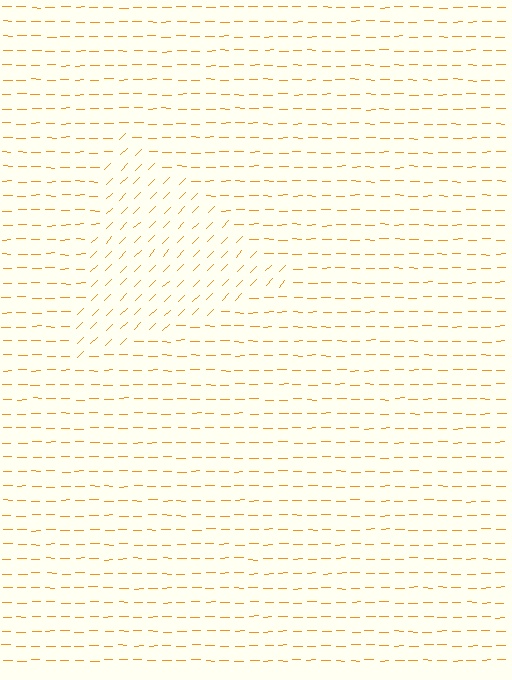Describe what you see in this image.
The image is filled with small orange line segments. A triangle region in the image has lines oriented differently from the surrounding lines, creating a visible texture boundary.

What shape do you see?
I see a triangle.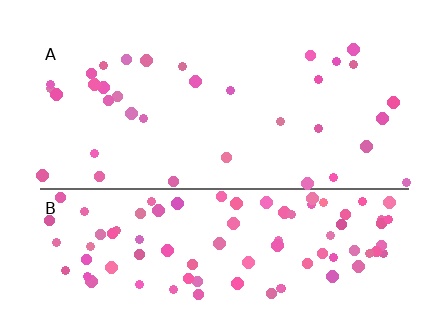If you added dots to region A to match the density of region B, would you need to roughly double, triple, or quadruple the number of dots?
Approximately triple.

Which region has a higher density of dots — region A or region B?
B (the bottom).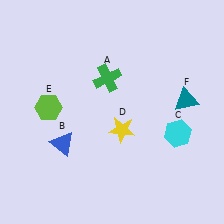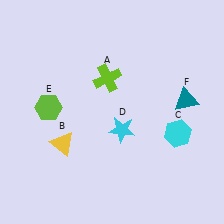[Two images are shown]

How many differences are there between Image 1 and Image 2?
There are 3 differences between the two images.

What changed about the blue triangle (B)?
In Image 1, B is blue. In Image 2, it changed to yellow.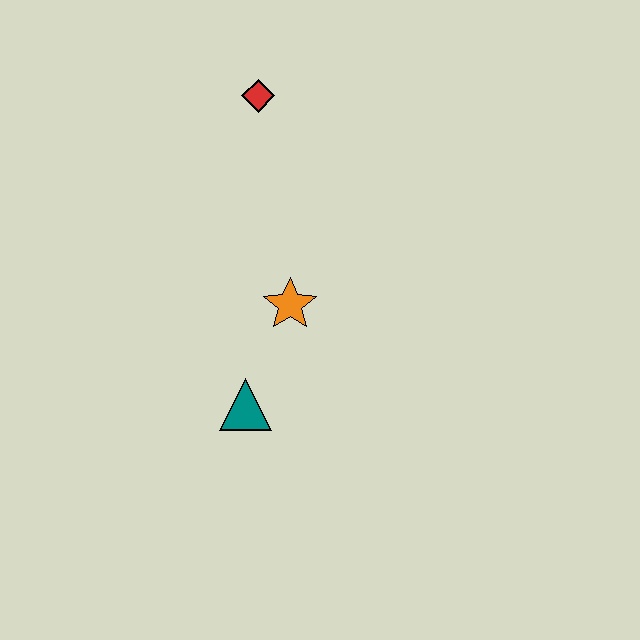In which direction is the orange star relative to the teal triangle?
The orange star is above the teal triangle.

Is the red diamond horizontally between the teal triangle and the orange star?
Yes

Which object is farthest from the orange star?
The red diamond is farthest from the orange star.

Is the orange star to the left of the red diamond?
No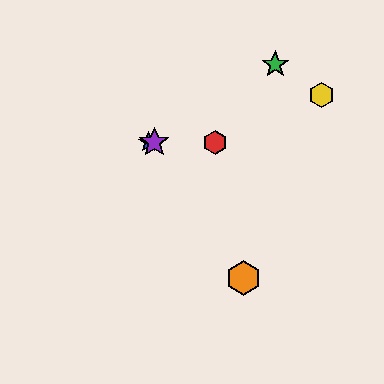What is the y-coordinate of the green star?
The green star is at y≈64.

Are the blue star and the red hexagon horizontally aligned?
Yes, both are at y≈142.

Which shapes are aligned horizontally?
The red hexagon, the blue star, the purple star are aligned horizontally.